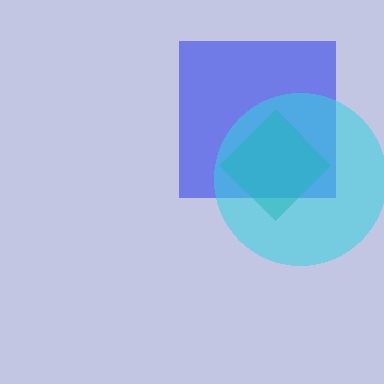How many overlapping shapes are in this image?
There are 3 overlapping shapes in the image.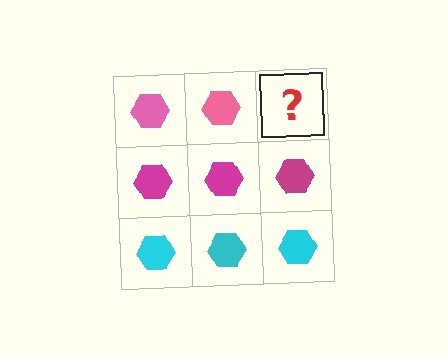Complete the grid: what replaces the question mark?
The question mark should be replaced with a pink hexagon.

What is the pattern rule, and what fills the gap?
The rule is that each row has a consistent color. The gap should be filled with a pink hexagon.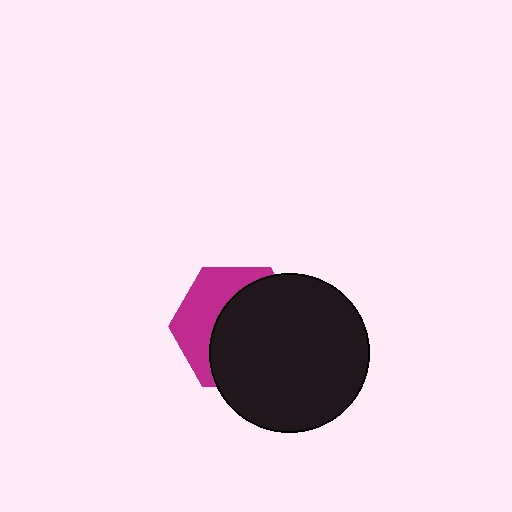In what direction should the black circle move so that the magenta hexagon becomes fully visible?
The black circle should move right. That is the shortest direction to clear the overlap and leave the magenta hexagon fully visible.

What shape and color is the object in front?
The object in front is a black circle.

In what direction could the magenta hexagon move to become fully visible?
The magenta hexagon could move left. That would shift it out from behind the black circle entirely.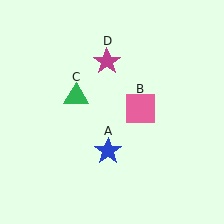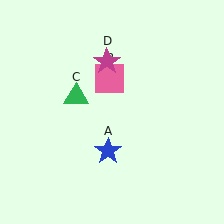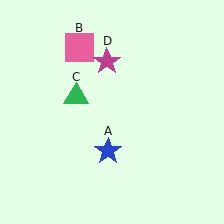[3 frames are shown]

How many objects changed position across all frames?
1 object changed position: pink square (object B).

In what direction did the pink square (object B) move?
The pink square (object B) moved up and to the left.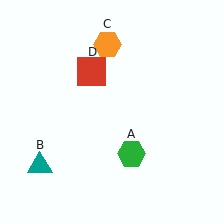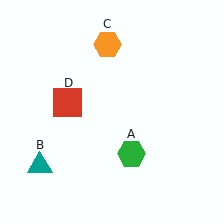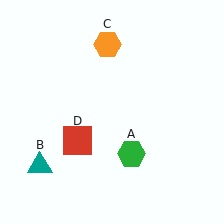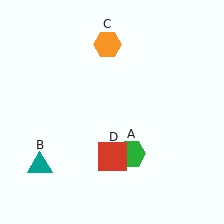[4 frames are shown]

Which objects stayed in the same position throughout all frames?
Green hexagon (object A) and teal triangle (object B) and orange hexagon (object C) remained stationary.